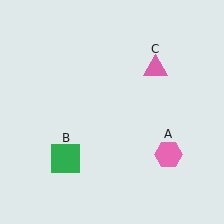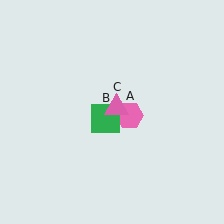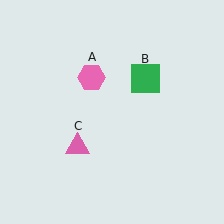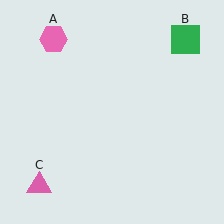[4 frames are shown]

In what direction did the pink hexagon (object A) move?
The pink hexagon (object A) moved up and to the left.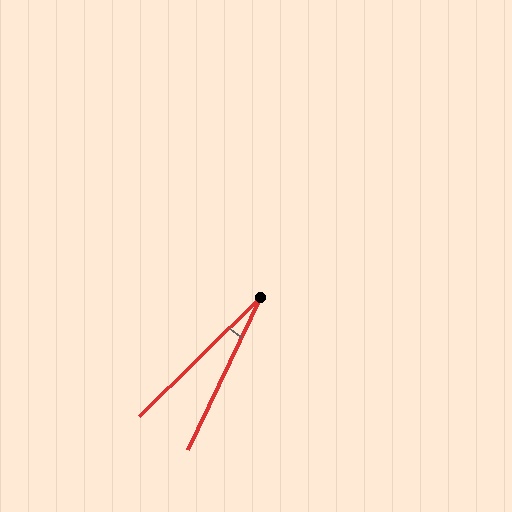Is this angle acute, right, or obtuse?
It is acute.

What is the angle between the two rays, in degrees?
Approximately 20 degrees.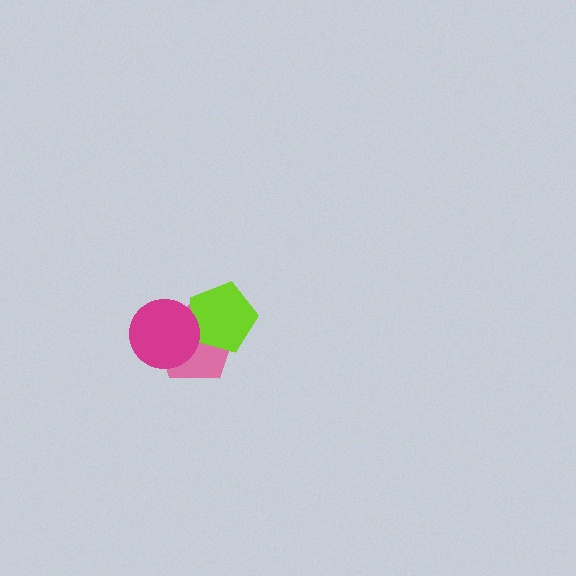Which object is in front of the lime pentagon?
The magenta circle is in front of the lime pentagon.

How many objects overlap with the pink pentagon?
2 objects overlap with the pink pentagon.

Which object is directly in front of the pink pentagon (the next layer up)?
The lime pentagon is directly in front of the pink pentagon.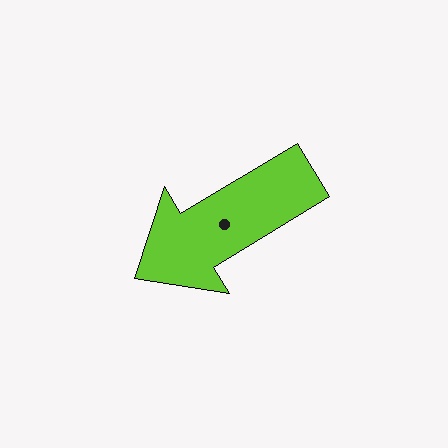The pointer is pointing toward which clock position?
Roughly 8 o'clock.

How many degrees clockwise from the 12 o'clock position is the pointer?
Approximately 239 degrees.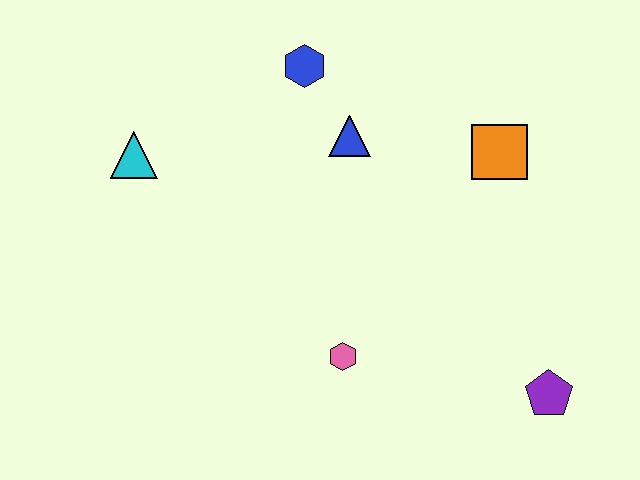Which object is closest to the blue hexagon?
The blue triangle is closest to the blue hexagon.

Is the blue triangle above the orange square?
Yes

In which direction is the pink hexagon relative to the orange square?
The pink hexagon is below the orange square.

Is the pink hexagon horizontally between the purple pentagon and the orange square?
No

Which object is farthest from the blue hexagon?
The purple pentagon is farthest from the blue hexagon.